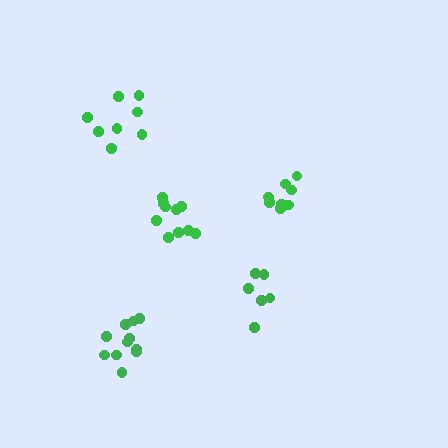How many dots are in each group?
Group 1: 11 dots, Group 2: 6 dots, Group 3: 8 dots, Group 4: 9 dots, Group 5: 10 dots (44 total).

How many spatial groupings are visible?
There are 5 spatial groupings.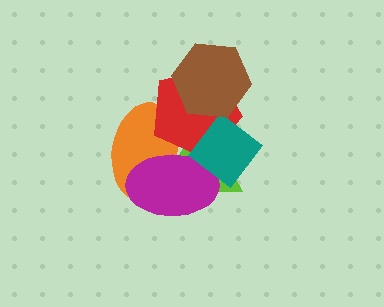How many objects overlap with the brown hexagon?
1 object overlaps with the brown hexagon.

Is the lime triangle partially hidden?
Yes, it is partially covered by another shape.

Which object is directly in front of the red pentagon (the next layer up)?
The teal diamond is directly in front of the red pentagon.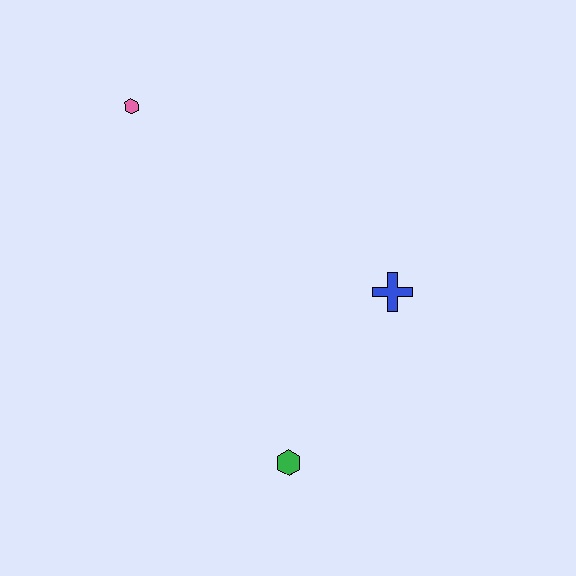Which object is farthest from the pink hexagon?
The green hexagon is farthest from the pink hexagon.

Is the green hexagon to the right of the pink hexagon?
Yes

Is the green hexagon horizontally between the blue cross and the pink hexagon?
Yes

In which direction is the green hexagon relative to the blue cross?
The green hexagon is below the blue cross.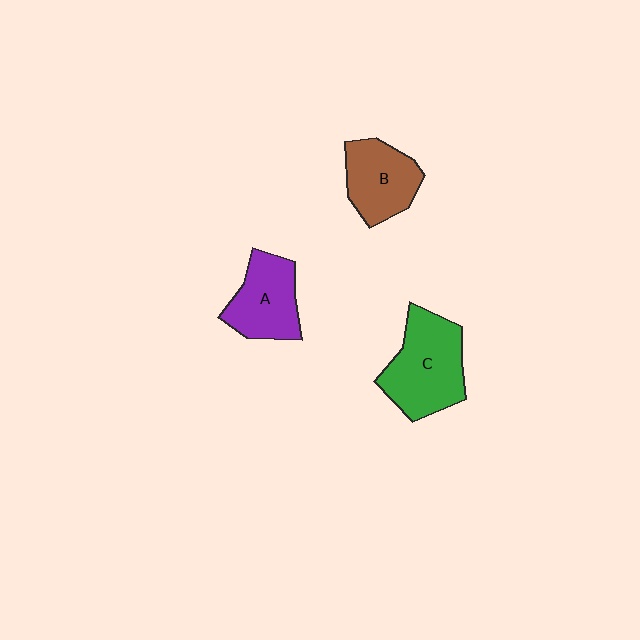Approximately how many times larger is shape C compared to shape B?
Approximately 1.4 times.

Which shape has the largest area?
Shape C (green).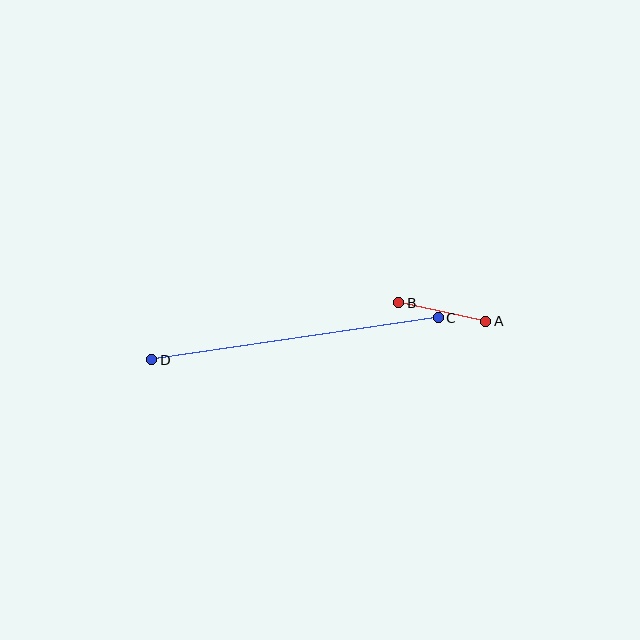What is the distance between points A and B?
The distance is approximately 89 pixels.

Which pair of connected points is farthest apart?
Points C and D are farthest apart.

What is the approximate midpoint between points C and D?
The midpoint is at approximately (295, 339) pixels.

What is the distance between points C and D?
The distance is approximately 289 pixels.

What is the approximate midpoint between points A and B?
The midpoint is at approximately (442, 312) pixels.